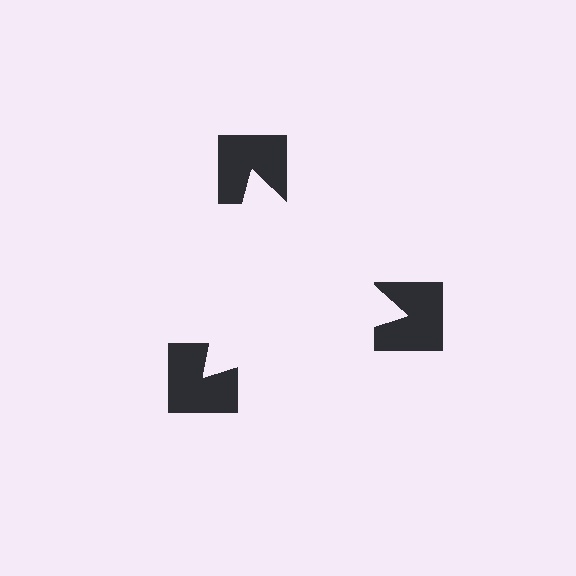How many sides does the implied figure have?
3 sides.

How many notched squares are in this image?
There are 3 — one at each vertex of the illusory triangle.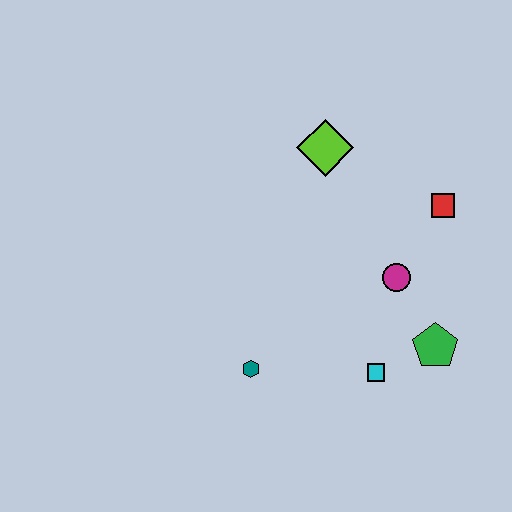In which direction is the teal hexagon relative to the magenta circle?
The teal hexagon is to the left of the magenta circle.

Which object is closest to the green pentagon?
The cyan square is closest to the green pentagon.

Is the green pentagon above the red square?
No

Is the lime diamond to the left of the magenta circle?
Yes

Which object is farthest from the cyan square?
The lime diamond is farthest from the cyan square.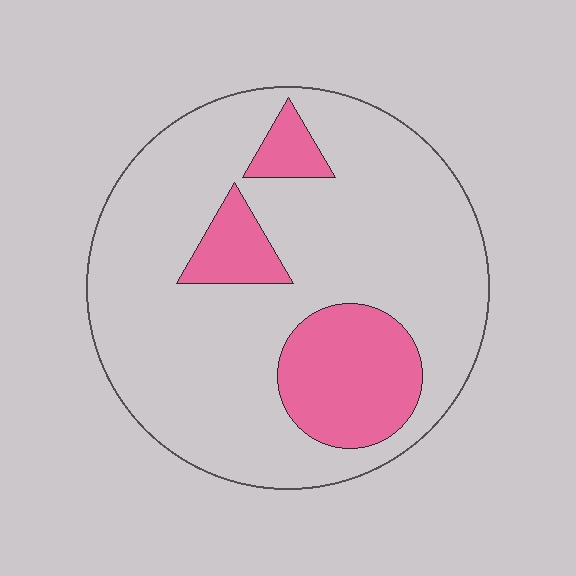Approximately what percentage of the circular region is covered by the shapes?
Approximately 20%.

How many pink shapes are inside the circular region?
3.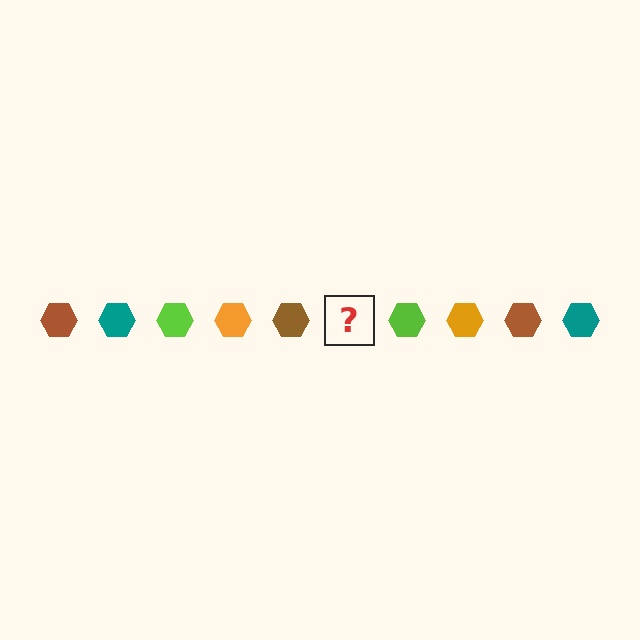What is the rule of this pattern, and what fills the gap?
The rule is that the pattern cycles through brown, teal, lime, orange hexagons. The gap should be filled with a teal hexagon.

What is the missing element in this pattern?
The missing element is a teal hexagon.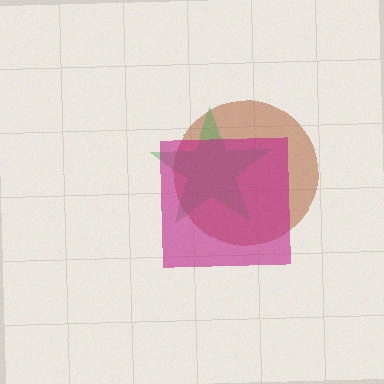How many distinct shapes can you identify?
There are 3 distinct shapes: a brown circle, a green star, a magenta square.